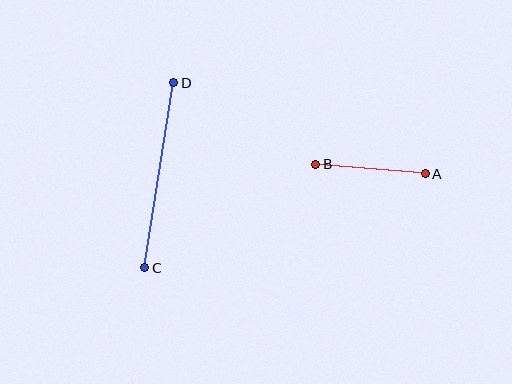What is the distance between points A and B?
The distance is approximately 110 pixels.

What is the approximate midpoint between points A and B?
The midpoint is at approximately (371, 169) pixels.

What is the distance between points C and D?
The distance is approximately 187 pixels.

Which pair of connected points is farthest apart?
Points C and D are farthest apart.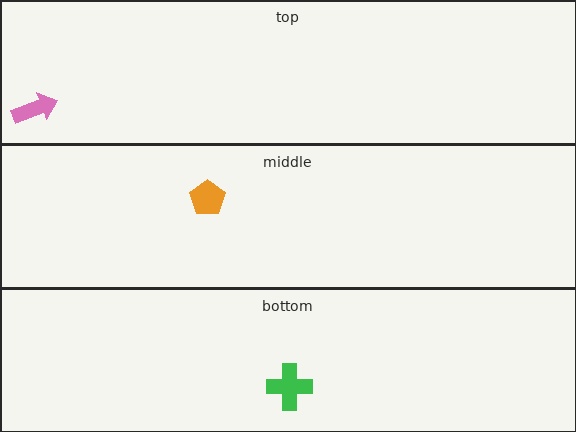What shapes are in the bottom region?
The green cross.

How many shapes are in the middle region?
1.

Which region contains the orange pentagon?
The middle region.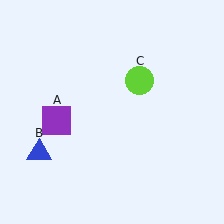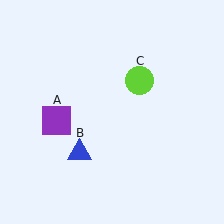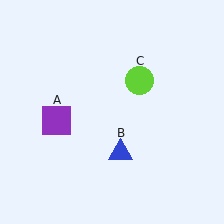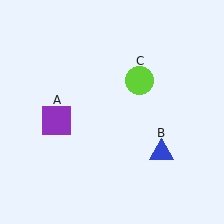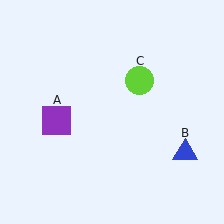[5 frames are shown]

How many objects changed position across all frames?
1 object changed position: blue triangle (object B).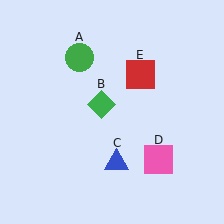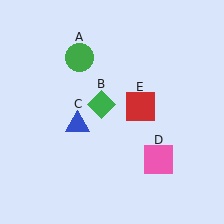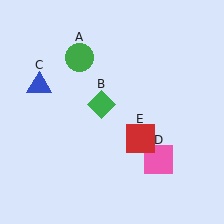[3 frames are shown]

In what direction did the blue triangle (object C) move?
The blue triangle (object C) moved up and to the left.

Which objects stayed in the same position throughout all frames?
Green circle (object A) and green diamond (object B) and pink square (object D) remained stationary.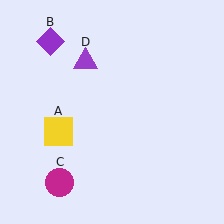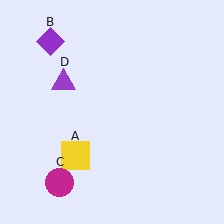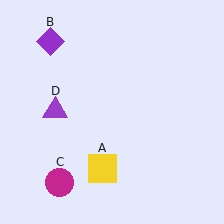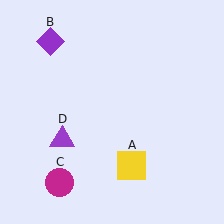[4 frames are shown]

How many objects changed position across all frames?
2 objects changed position: yellow square (object A), purple triangle (object D).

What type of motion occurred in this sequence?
The yellow square (object A), purple triangle (object D) rotated counterclockwise around the center of the scene.